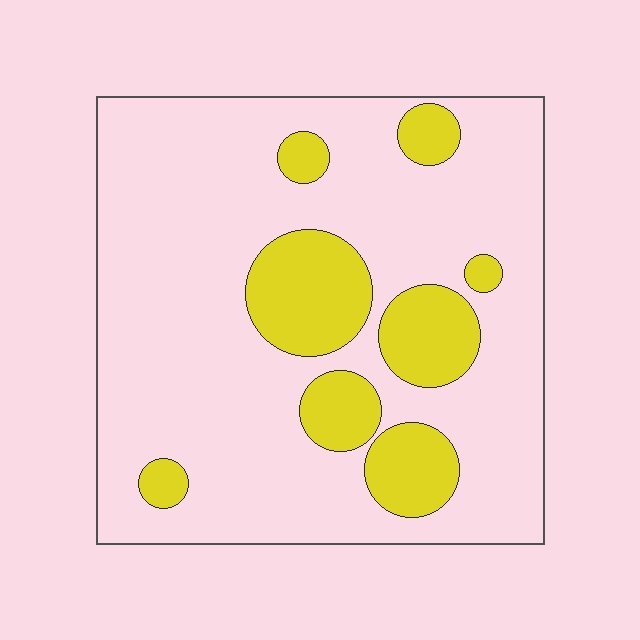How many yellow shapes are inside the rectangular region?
8.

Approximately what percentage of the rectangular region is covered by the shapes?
Approximately 20%.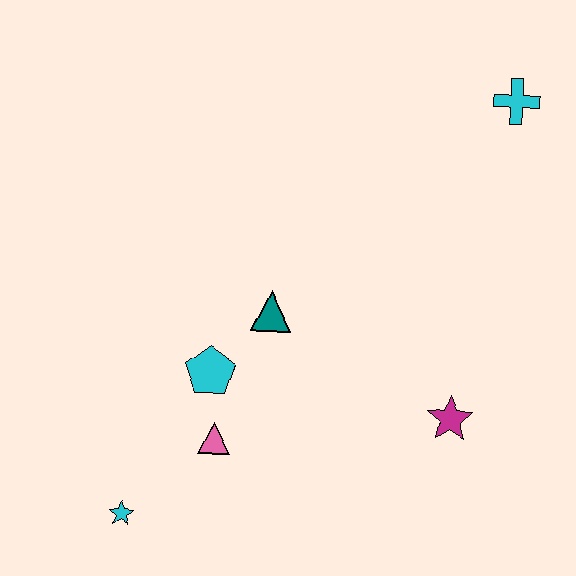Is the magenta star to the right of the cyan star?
Yes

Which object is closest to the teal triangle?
The cyan pentagon is closest to the teal triangle.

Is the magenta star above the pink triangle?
Yes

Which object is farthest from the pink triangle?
The cyan cross is farthest from the pink triangle.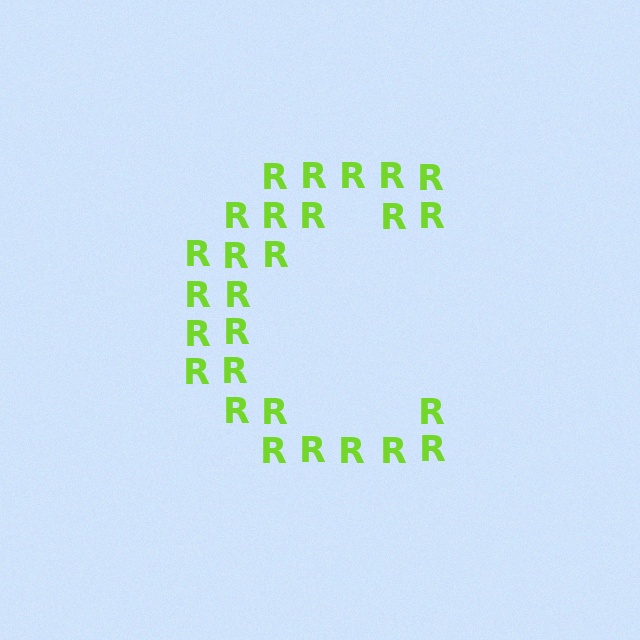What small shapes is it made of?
It is made of small letter R's.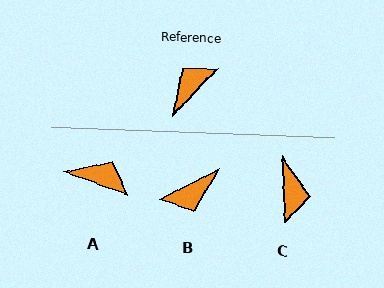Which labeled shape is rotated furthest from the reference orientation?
B, about 160 degrees away.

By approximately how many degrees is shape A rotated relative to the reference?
Approximately 67 degrees clockwise.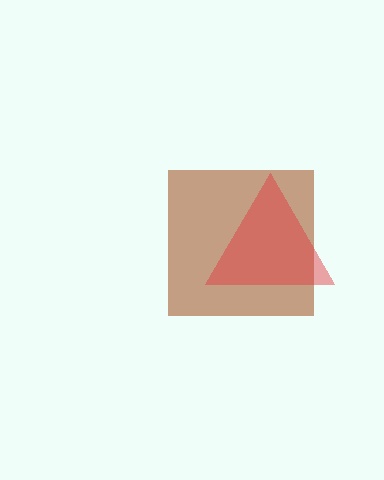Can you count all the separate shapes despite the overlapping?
Yes, there are 2 separate shapes.